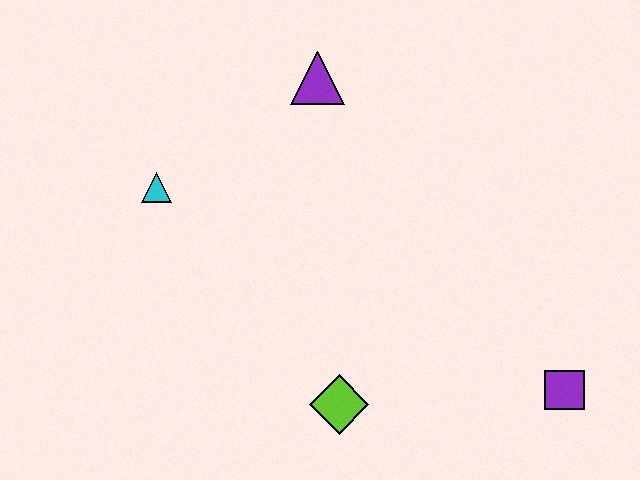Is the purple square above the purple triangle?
No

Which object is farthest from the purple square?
The cyan triangle is farthest from the purple square.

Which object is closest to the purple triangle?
The cyan triangle is closest to the purple triangle.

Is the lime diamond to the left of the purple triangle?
No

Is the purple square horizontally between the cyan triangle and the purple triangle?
No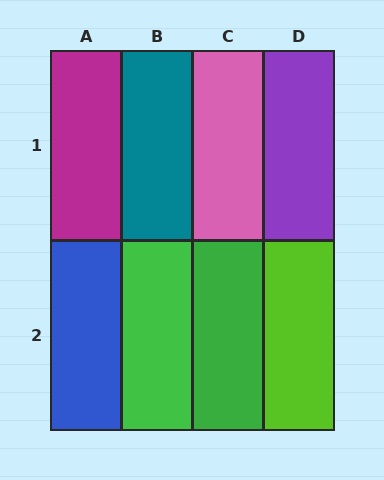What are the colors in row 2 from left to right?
Blue, green, green, lime.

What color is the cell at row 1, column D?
Purple.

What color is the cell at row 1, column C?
Pink.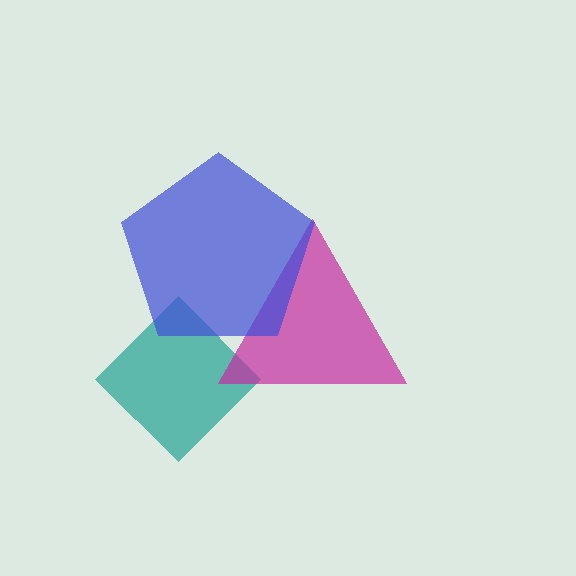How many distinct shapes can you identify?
There are 3 distinct shapes: a teal diamond, a magenta triangle, a blue pentagon.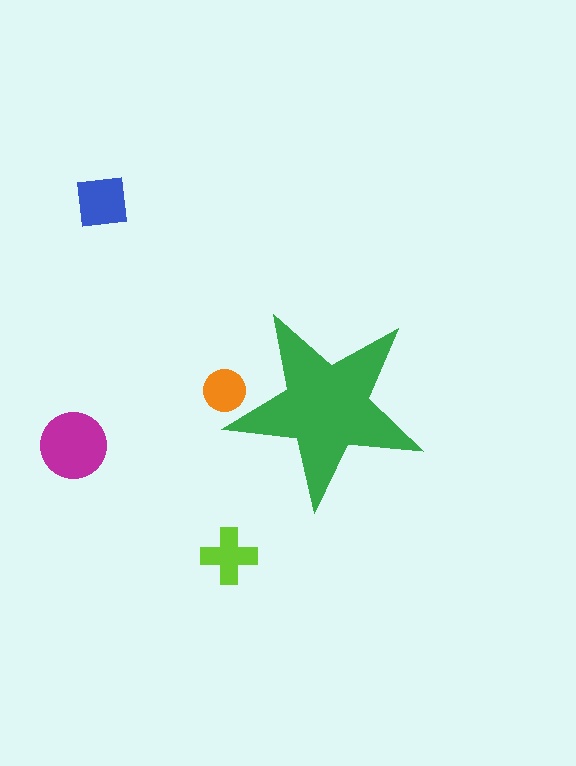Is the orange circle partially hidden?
Yes, the orange circle is partially hidden behind the green star.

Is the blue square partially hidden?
No, the blue square is fully visible.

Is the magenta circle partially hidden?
No, the magenta circle is fully visible.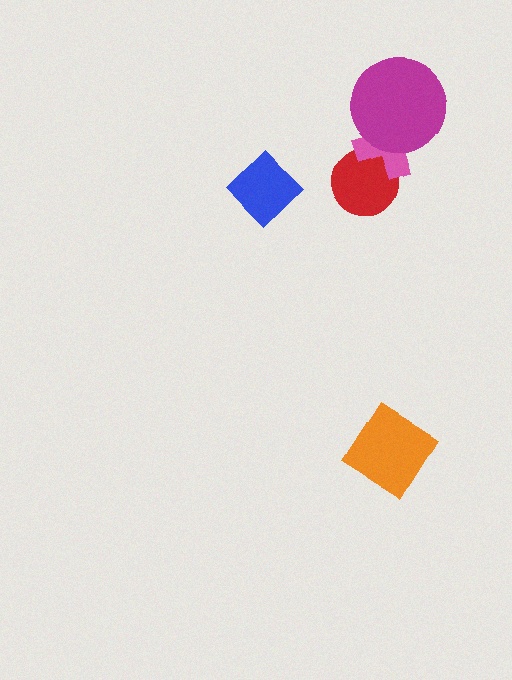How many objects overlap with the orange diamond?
0 objects overlap with the orange diamond.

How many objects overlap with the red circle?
1 object overlaps with the red circle.